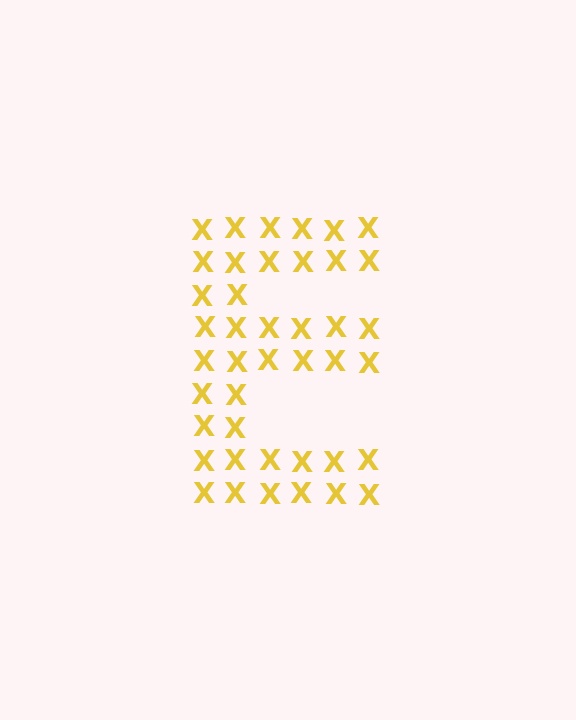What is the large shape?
The large shape is the letter E.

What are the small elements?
The small elements are letter X's.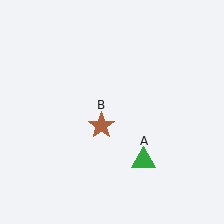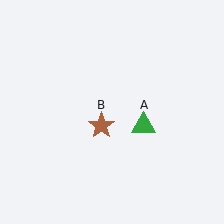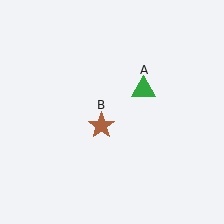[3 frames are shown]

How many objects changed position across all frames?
1 object changed position: green triangle (object A).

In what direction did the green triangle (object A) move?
The green triangle (object A) moved up.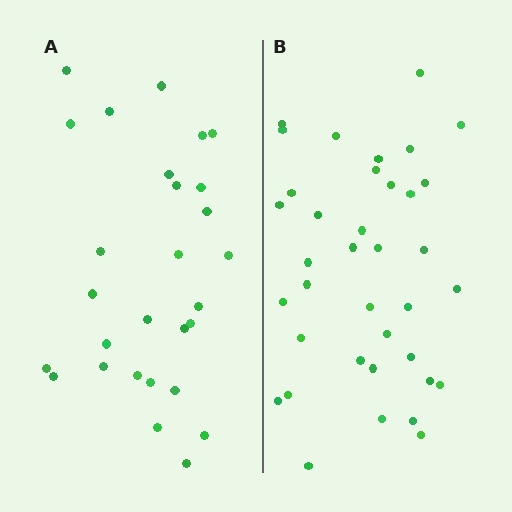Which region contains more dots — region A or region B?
Region B (the right region) has more dots.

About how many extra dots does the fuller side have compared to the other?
Region B has roughly 8 or so more dots than region A.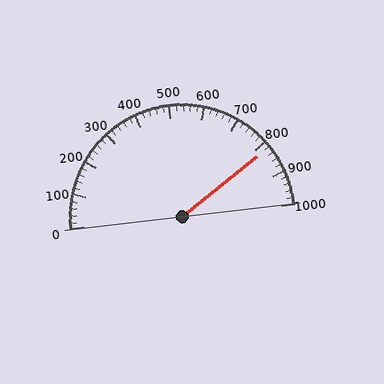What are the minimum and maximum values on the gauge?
The gauge ranges from 0 to 1000.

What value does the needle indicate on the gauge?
The needle indicates approximately 820.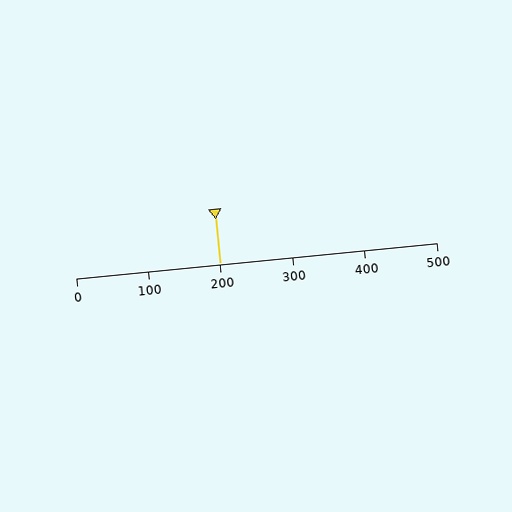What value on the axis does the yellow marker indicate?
The marker indicates approximately 200.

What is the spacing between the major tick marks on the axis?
The major ticks are spaced 100 apart.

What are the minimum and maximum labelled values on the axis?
The axis runs from 0 to 500.